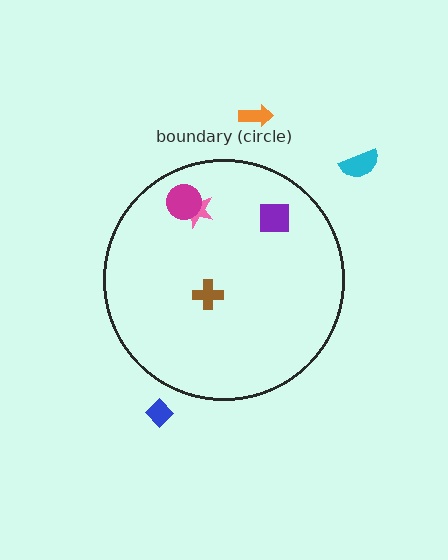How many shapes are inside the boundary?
4 inside, 3 outside.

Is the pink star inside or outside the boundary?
Inside.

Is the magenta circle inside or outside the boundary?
Inside.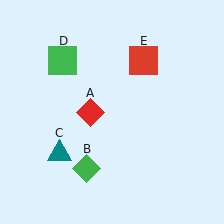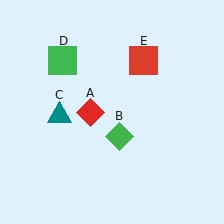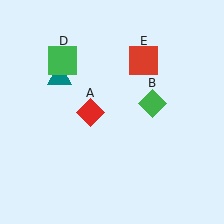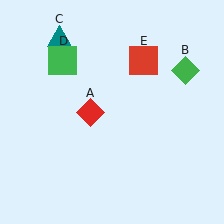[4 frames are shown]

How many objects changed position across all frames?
2 objects changed position: green diamond (object B), teal triangle (object C).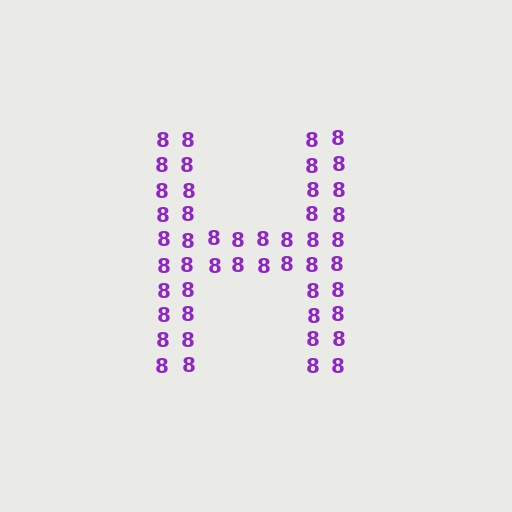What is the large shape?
The large shape is the letter H.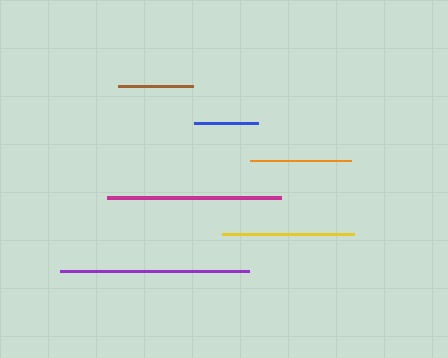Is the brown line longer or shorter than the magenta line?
The magenta line is longer than the brown line.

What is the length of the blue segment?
The blue segment is approximately 64 pixels long.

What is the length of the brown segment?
The brown segment is approximately 75 pixels long.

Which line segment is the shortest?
The blue line is the shortest at approximately 64 pixels.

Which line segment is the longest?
The purple line is the longest at approximately 188 pixels.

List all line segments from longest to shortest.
From longest to shortest: purple, magenta, yellow, orange, brown, blue.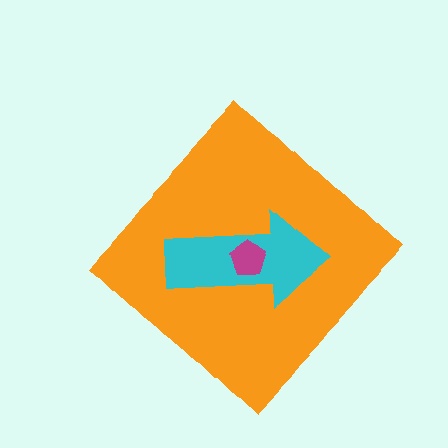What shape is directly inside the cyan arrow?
The magenta pentagon.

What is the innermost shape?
The magenta pentagon.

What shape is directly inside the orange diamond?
The cyan arrow.